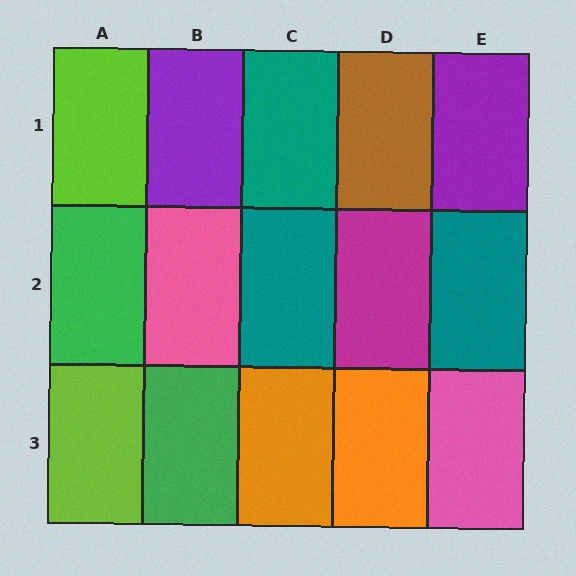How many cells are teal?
3 cells are teal.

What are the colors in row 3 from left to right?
Lime, green, orange, orange, pink.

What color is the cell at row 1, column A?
Lime.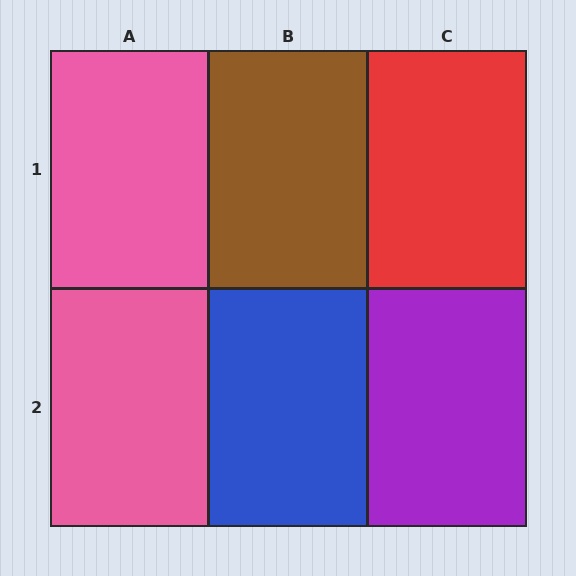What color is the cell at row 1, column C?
Red.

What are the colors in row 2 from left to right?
Pink, blue, purple.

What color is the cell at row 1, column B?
Brown.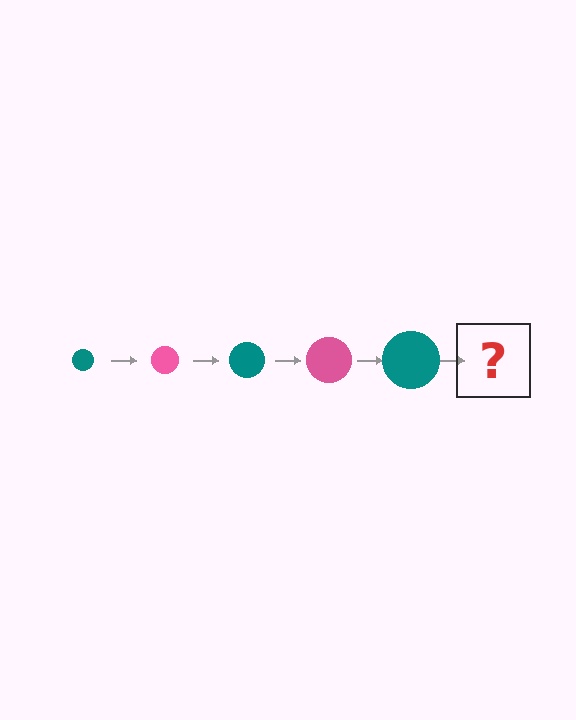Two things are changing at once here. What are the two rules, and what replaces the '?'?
The two rules are that the circle grows larger each step and the color cycles through teal and pink. The '?' should be a pink circle, larger than the previous one.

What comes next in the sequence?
The next element should be a pink circle, larger than the previous one.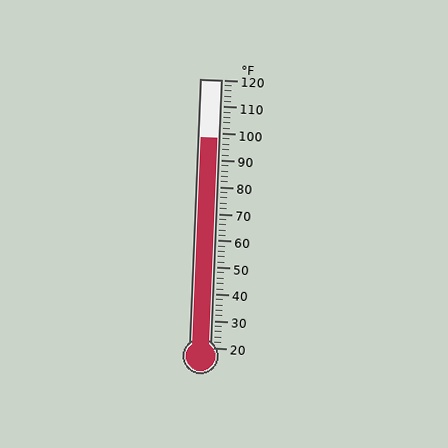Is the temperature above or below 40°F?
The temperature is above 40°F.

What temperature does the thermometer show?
The thermometer shows approximately 98°F.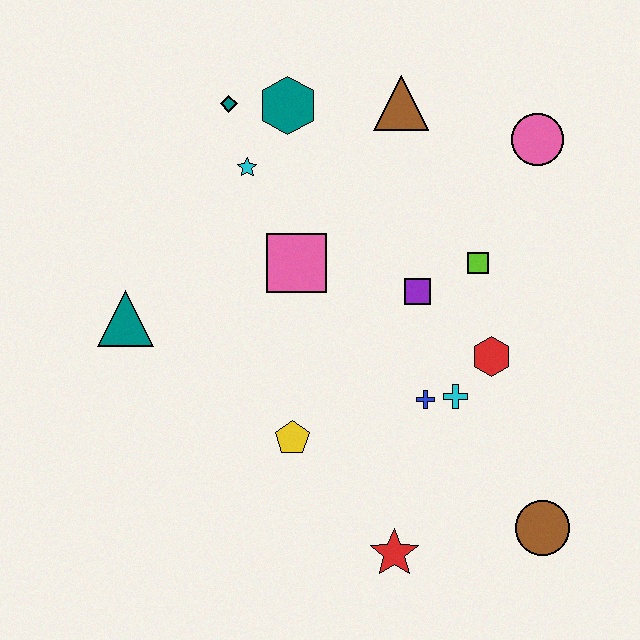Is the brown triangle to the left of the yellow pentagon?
No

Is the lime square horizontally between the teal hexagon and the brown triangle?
No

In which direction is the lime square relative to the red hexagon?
The lime square is above the red hexagon.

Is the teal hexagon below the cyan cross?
No